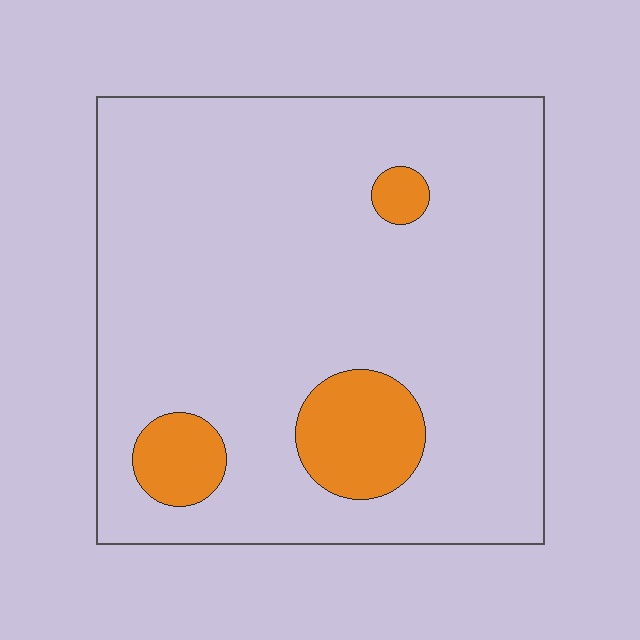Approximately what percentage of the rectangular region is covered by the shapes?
Approximately 10%.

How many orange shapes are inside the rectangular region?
3.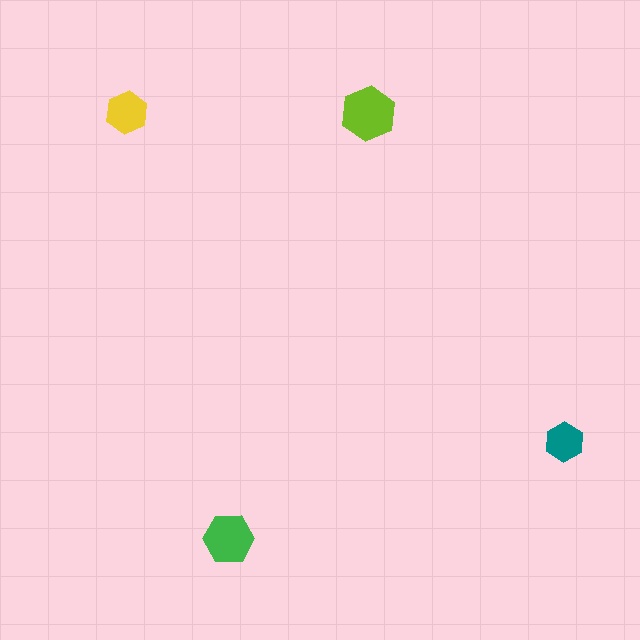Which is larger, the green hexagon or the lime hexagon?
The lime one.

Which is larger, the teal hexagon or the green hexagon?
The green one.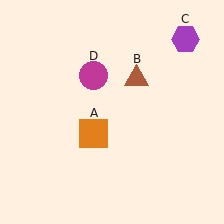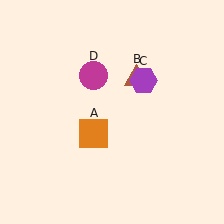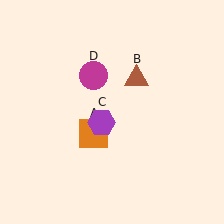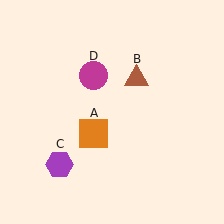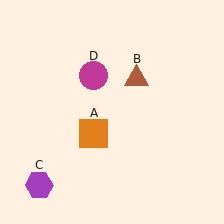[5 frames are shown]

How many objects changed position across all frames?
1 object changed position: purple hexagon (object C).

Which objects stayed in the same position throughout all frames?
Orange square (object A) and brown triangle (object B) and magenta circle (object D) remained stationary.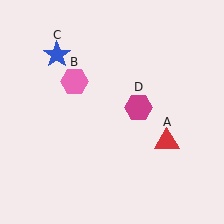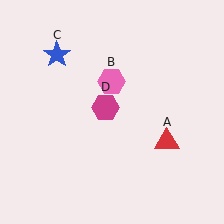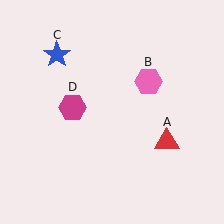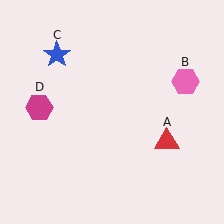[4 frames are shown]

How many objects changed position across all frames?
2 objects changed position: pink hexagon (object B), magenta hexagon (object D).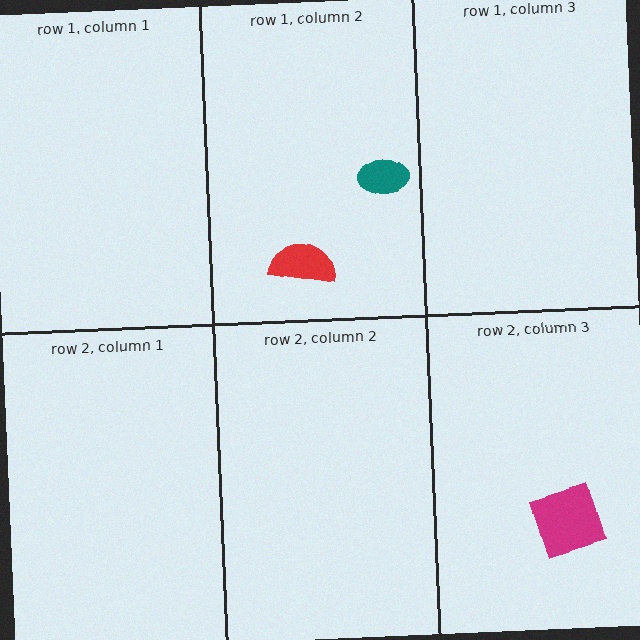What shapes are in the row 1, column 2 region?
The red semicircle, the teal ellipse.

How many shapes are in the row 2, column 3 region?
1.